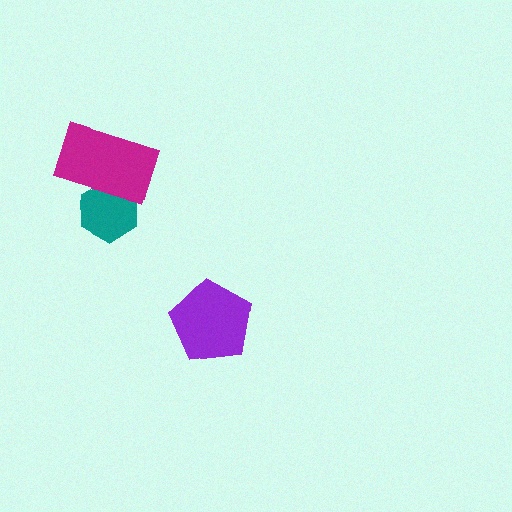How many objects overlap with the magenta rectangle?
1 object overlaps with the magenta rectangle.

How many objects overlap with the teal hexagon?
1 object overlaps with the teal hexagon.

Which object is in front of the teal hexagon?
The magenta rectangle is in front of the teal hexagon.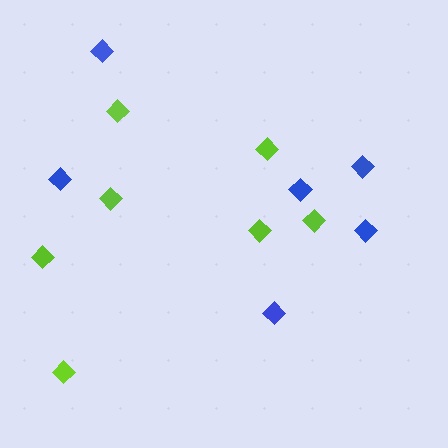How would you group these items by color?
There are 2 groups: one group of lime diamonds (7) and one group of blue diamonds (6).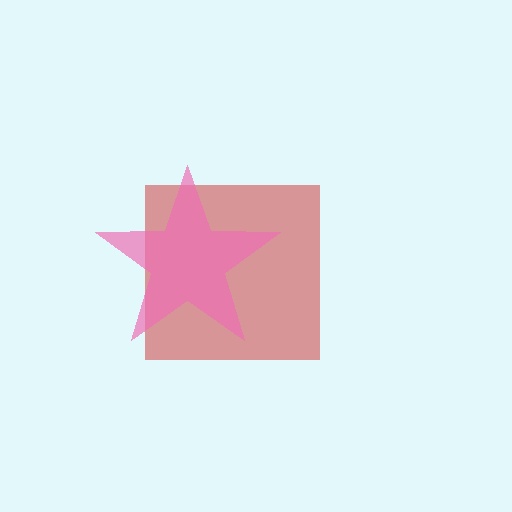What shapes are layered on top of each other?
The layered shapes are: a red square, a pink star.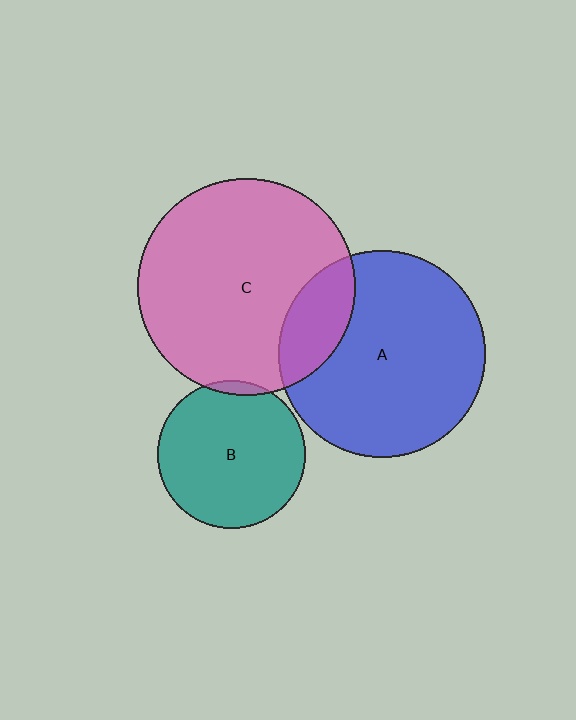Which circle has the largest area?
Circle C (pink).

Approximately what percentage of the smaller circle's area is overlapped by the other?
Approximately 20%.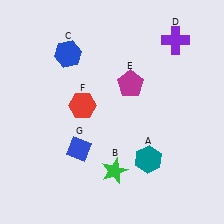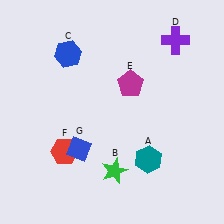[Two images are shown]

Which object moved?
The red hexagon (F) moved down.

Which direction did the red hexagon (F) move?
The red hexagon (F) moved down.